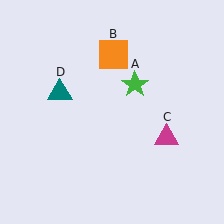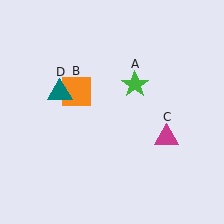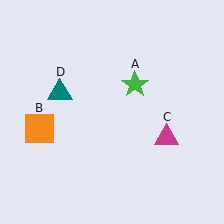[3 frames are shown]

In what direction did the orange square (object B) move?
The orange square (object B) moved down and to the left.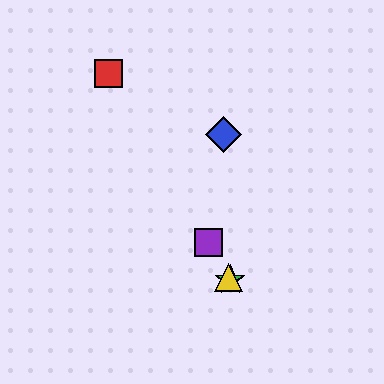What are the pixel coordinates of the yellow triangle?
The yellow triangle is at (229, 277).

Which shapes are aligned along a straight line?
The red square, the green star, the yellow triangle, the purple square are aligned along a straight line.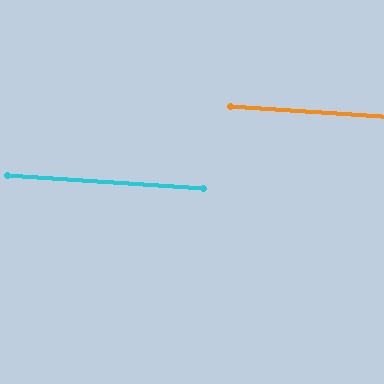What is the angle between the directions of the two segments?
Approximately 0 degrees.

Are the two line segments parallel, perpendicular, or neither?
Parallel — their directions differ by only 0.4°.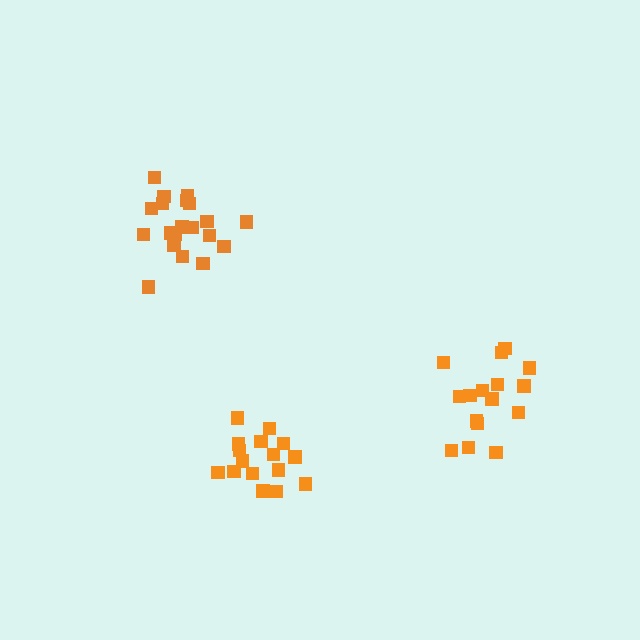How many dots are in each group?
Group 1: 16 dots, Group 2: 17 dots, Group 3: 20 dots (53 total).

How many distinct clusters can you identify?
There are 3 distinct clusters.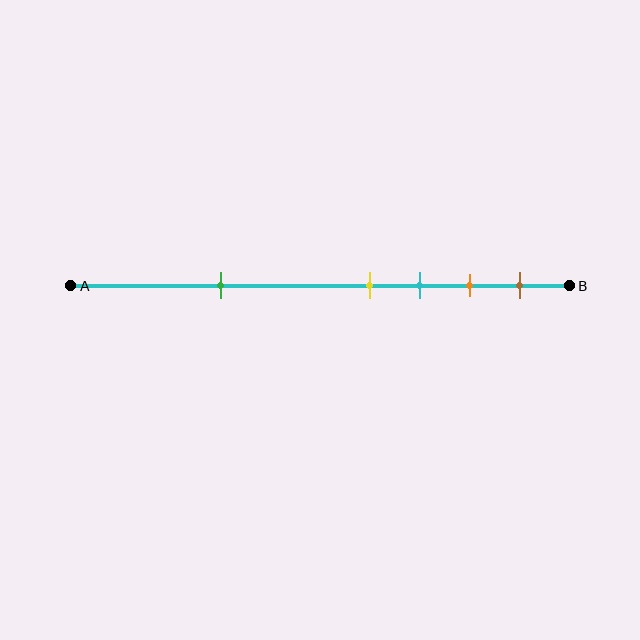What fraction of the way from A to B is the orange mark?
The orange mark is approximately 80% (0.8) of the way from A to B.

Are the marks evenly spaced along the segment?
No, the marks are not evenly spaced.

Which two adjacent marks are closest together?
The yellow and cyan marks are the closest adjacent pair.